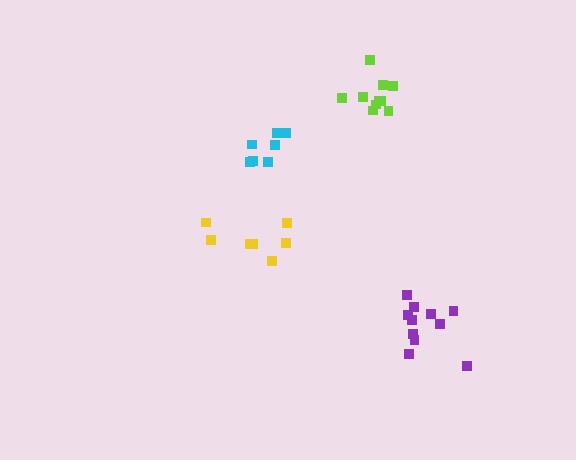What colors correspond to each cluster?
The clusters are colored: lime, yellow, purple, cyan.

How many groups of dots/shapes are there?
There are 4 groups.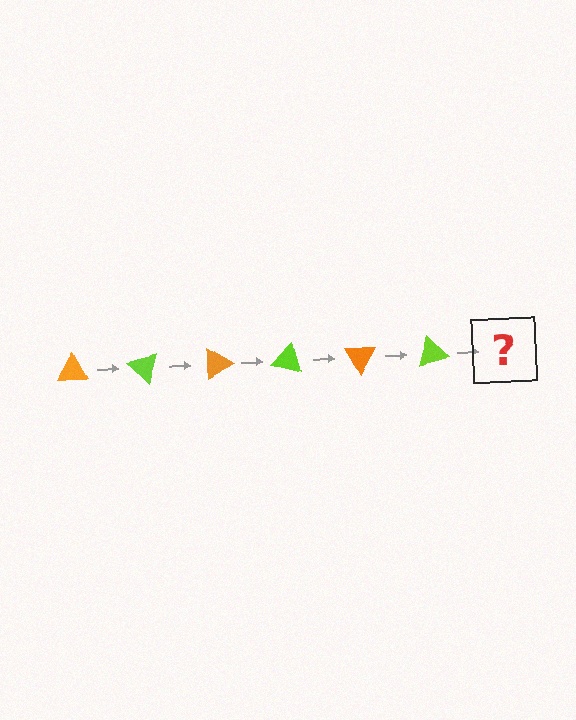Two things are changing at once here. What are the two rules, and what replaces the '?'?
The two rules are that it rotates 45 degrees each step and the color cycles through orange and lime. The '?' should be an orange triangle, rotated 270 degrees from the start.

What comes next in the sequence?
The next element should be an orange triangle, rotated 270 degrees from the start.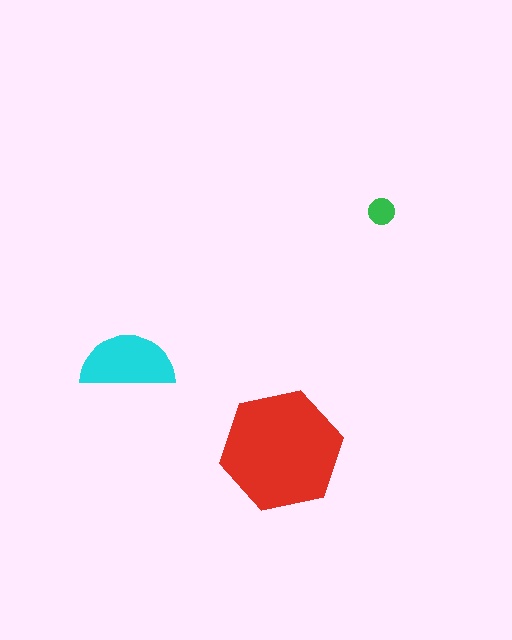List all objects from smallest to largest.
The green circle, the cyan semicircle, the red hexagon.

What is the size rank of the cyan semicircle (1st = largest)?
2nd.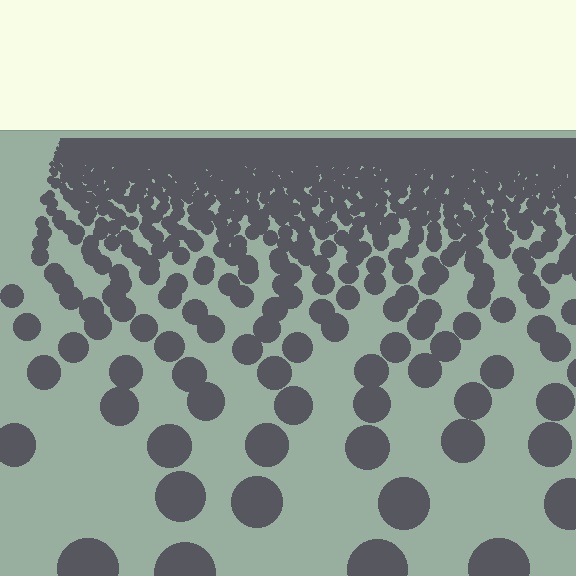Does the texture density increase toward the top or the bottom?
Density increases toward the top.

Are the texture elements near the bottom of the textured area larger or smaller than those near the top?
Larger. Near the bottom, elements are closer to the viewer and appear at a bigger on-screen size.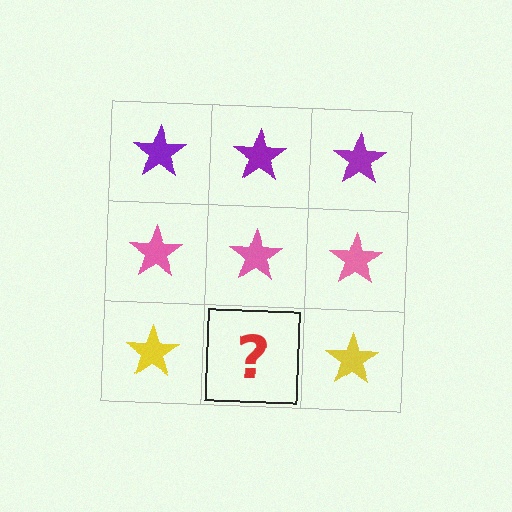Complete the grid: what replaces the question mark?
The question mark should be replaced with a yellow star.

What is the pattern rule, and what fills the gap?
The rule is that each row has a consistent color. The gap should be filled with a yellow star.